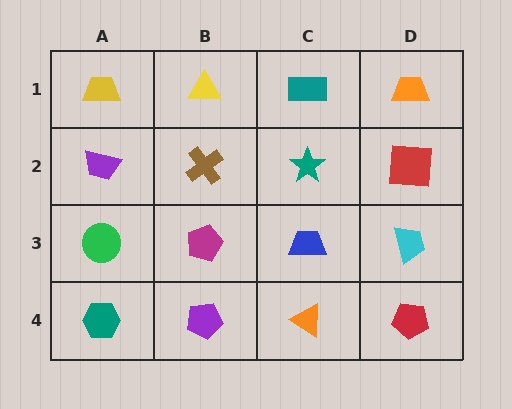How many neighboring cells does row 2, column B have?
4.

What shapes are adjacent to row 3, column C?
A teal star (row 2, column C), an orange triangle (row 4, column C), a magenta pentagon (row 3, column B), a cyan trapezoid (row 3, column D).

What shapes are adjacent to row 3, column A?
A purple trapezoid (row 2, column A), a teal hexagon (row 4, column A), a magenta pentagon (row 3, column B).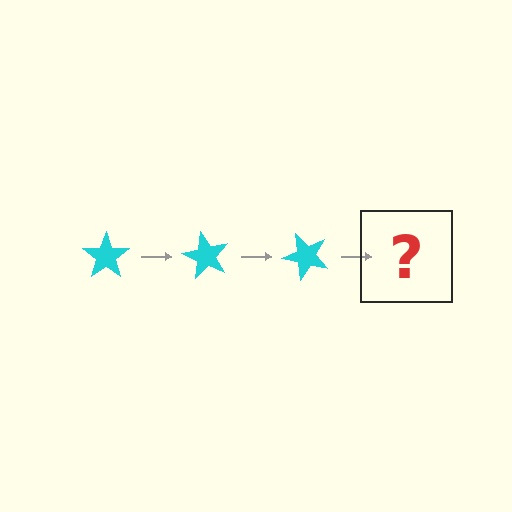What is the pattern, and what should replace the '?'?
The pattern is that the star rotates 60 degrees each step. The '?' should be a cyan star rotated 180 degrees.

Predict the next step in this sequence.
The next step is a cyan star rotated 180 degrees.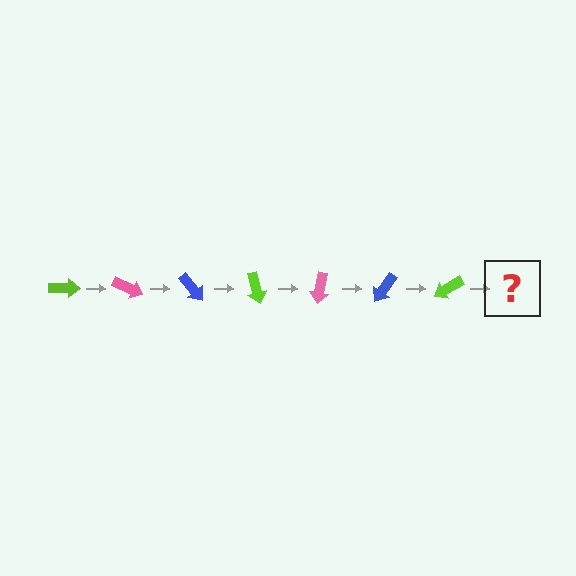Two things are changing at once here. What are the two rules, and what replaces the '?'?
The two rules are that it rotates 25 degrees each step and the color cycles through lime, pink, and blue. The '?' should be a pink arrow, rotated 175 degrees from the start.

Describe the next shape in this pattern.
It should be a pink arrow, rotated 175 degrees from the start.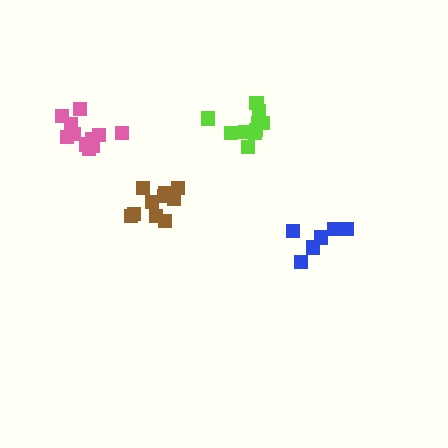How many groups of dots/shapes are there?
There are 4 groups.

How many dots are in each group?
Group 1: 10 dots, Group 2: 10 dots, Group 3: 12 dots, Group 4: 6 dots (38 total).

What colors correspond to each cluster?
The clusters are colored: lime, brown, pink, blue.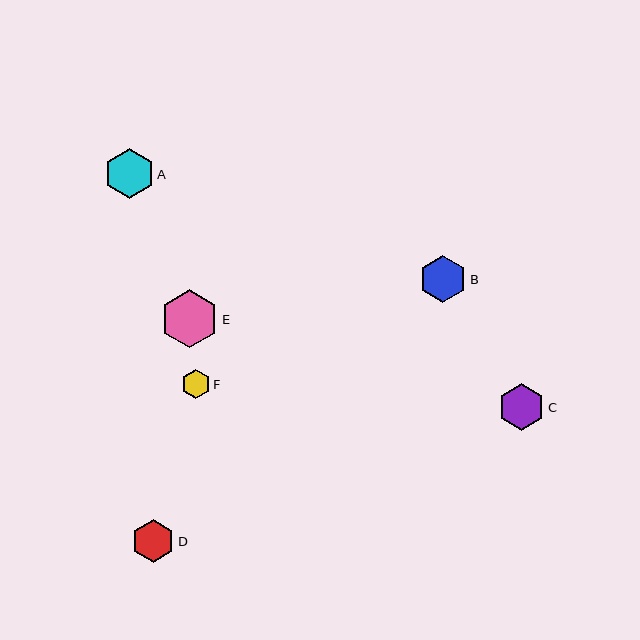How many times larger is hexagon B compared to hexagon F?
Hexagon B is approximately 1.6 times the size of hexagon F.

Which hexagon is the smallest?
Hexagon F is the smallest with a size of approximately 29 pixels.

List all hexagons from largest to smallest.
From largest to smallest: E, A, B, C, D, F.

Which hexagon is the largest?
Hexagon E is the largest with a size of approximately 58 pixels.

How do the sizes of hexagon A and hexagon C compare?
Hexagon A and hexagon C are approximately the same size.